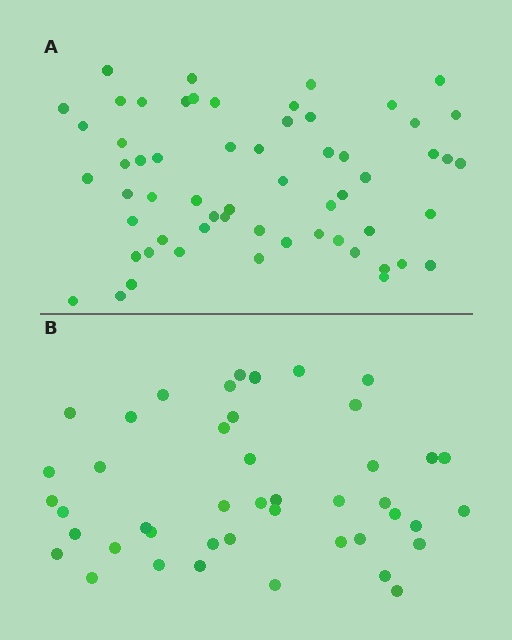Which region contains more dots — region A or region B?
Region A (the top region) has more dots.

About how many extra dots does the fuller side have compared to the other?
Region A has approximately 15 more dots than region B.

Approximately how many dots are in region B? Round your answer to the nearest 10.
About 40 dots. (The exact count is 44, which rounds to 40.)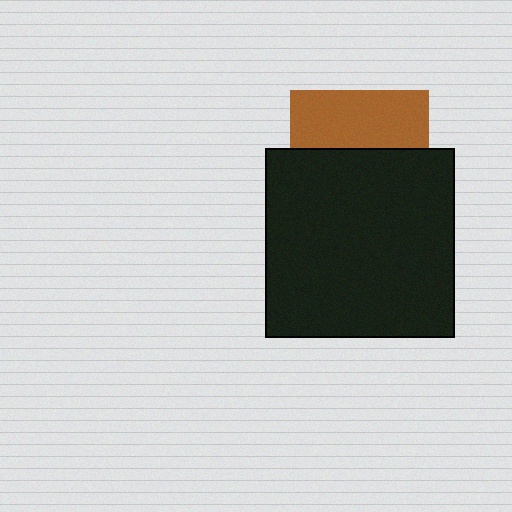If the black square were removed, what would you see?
You would see the complete brown square.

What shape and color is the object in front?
The object in front is a black square.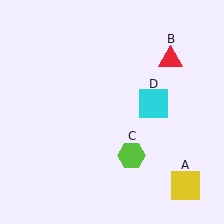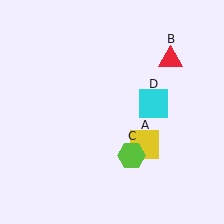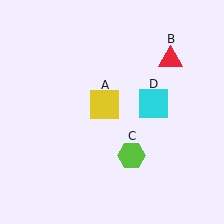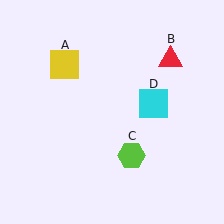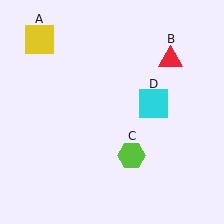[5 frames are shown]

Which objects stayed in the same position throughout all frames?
Red triangle (object B) and lime hexagon (object C) and cyan square (object D) remained stationary.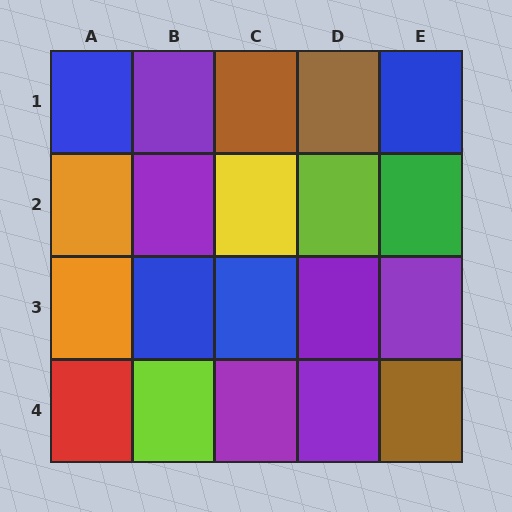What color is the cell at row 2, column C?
Yellow.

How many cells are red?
1 cell is red.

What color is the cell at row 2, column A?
Orange.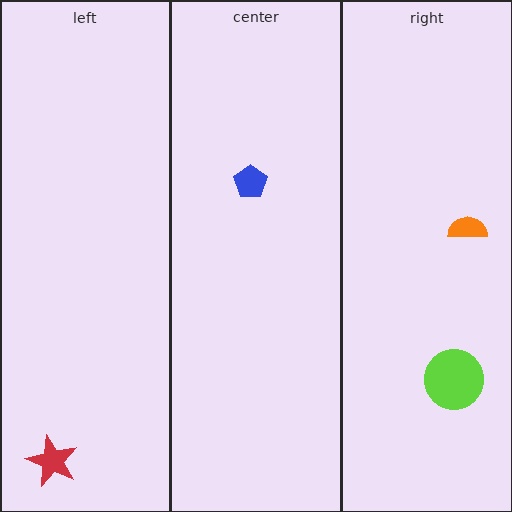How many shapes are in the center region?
1.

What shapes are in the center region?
The blue pentagon.